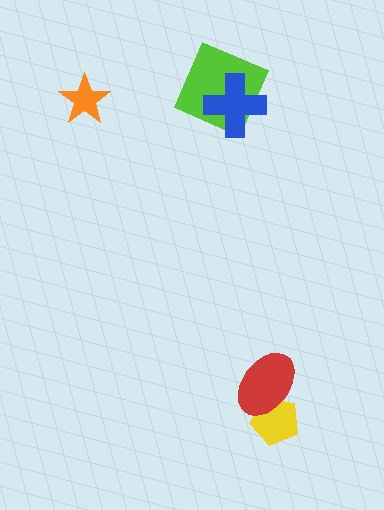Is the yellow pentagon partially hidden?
Yes, it is partially covered by another shape.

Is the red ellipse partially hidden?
No, no other shape covers it.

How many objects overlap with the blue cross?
1 object overlaps with the blue cross.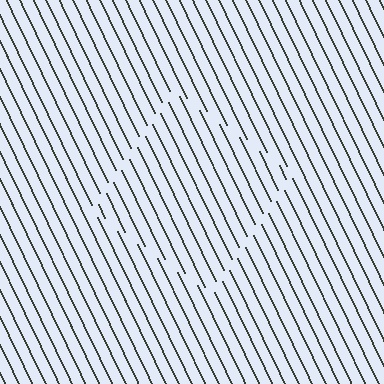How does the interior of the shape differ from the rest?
The interior of the shape contains the same grating, shifted by half a period — the contour is defined by the phase discontinuity where line-ends from the inner and outer gratings abut.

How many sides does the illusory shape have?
4 sides — the line-ends trace a square.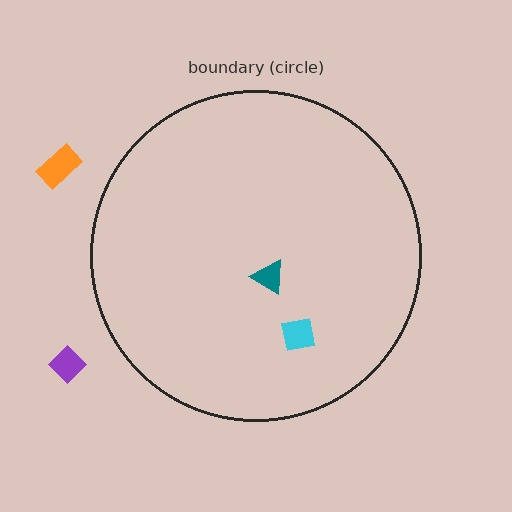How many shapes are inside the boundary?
2 inside, 2 outside.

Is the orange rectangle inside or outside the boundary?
Outside.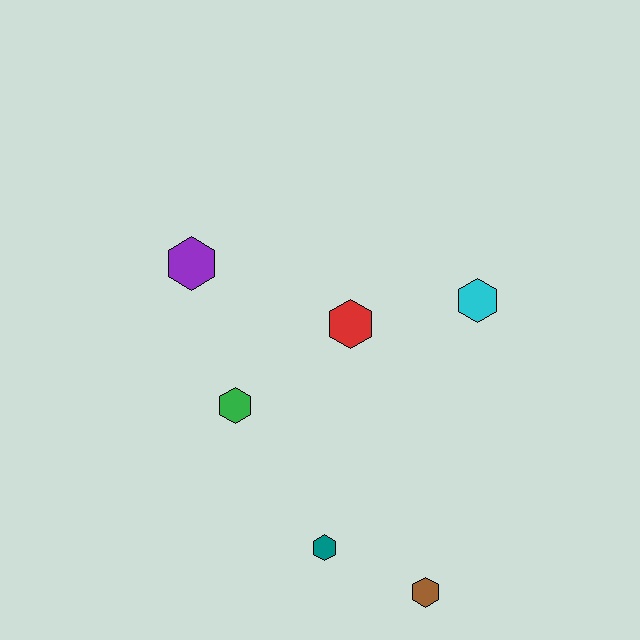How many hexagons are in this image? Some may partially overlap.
There are 6 hexagons.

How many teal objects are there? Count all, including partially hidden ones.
There is 1 teal object.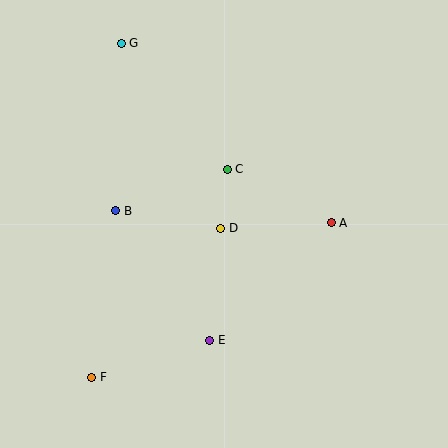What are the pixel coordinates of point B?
Point B is at (116, 211).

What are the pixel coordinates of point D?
Point D is at (221, 228).